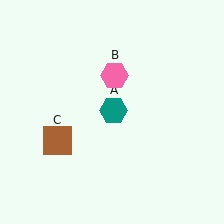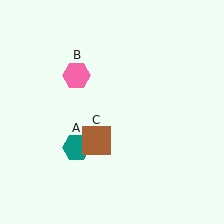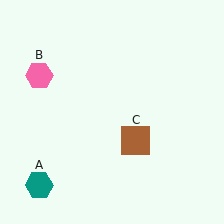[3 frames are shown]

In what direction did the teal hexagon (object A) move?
The teal hexagon (object A) moved down and to the left.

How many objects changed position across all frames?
3 objects changed position: teal hexagon (object A), pink hexagon (object B), brown square (object C).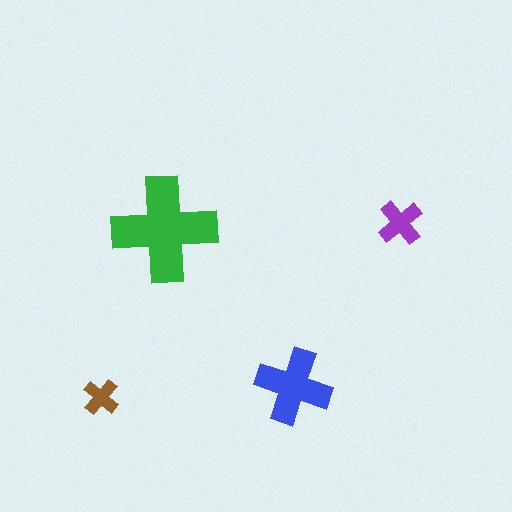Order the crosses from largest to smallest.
the green one, the blue one, the purple one, the brown one.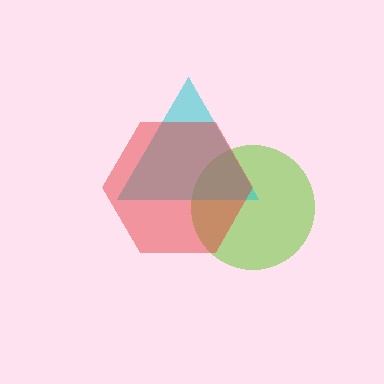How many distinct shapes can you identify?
There are 3 distinct shapes: a lime circle, a cyan triangle, a red hexagon.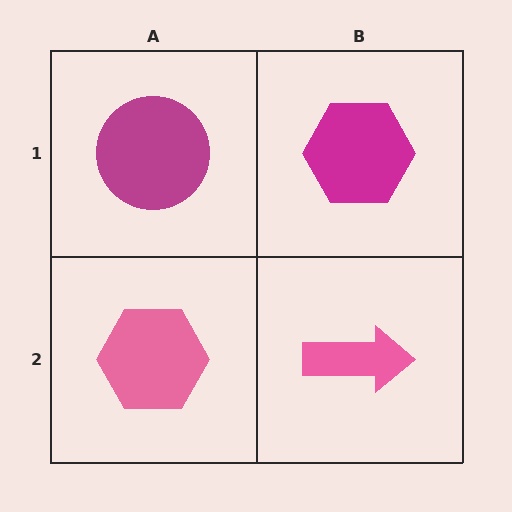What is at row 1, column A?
A magenta circle.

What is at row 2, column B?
A pink arrow.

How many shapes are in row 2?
2 shapes.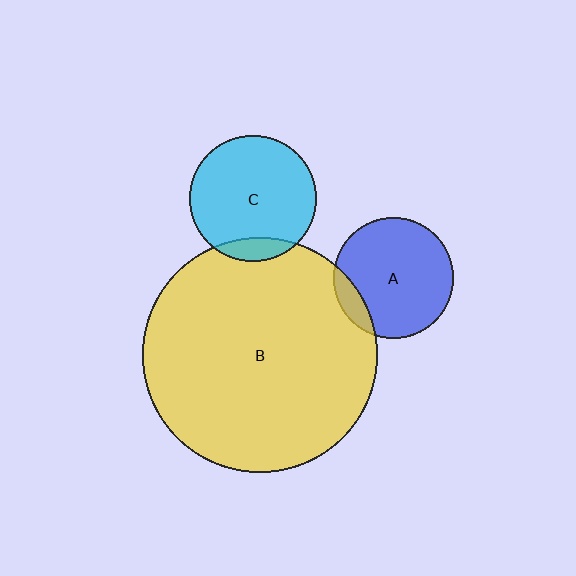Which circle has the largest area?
Circle B (yellow).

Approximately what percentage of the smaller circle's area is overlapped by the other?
Approximately 10%.